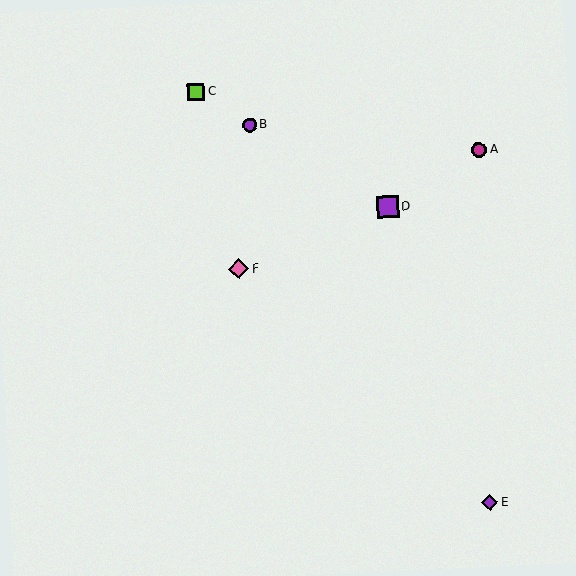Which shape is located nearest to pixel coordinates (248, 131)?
The purple circle (labeled B) at (250, 125) is nearest to that location.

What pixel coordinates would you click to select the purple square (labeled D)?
Click at (388, 207) to select the purple square D.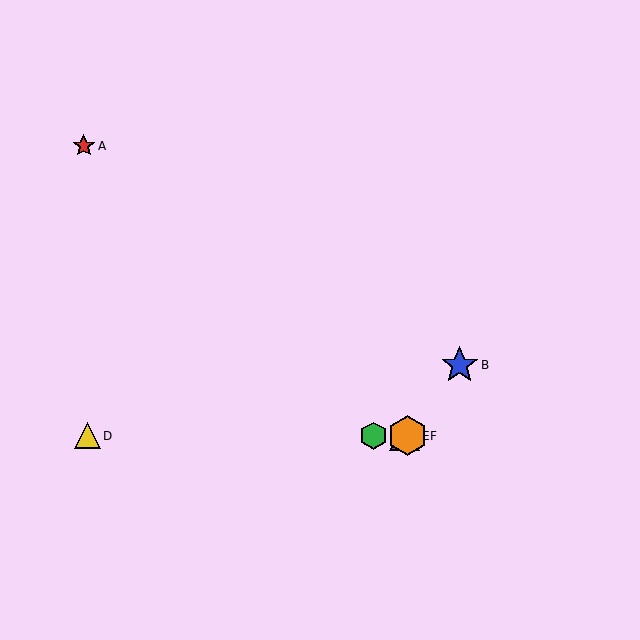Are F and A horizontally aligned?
No, F is at y≈436 and A is at y≈146.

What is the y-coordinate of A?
Object A is at y≈146.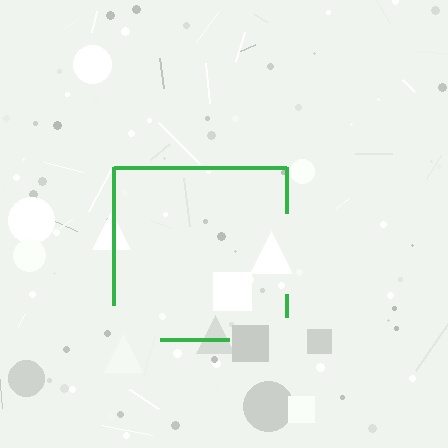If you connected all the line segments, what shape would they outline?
They would outline a square.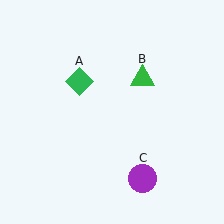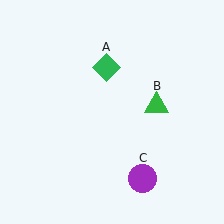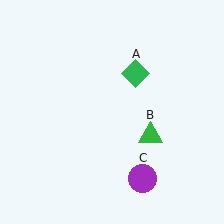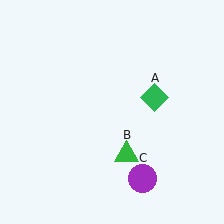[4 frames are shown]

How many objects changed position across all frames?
2 objects changed position: green diamond (object A), green triangle (object B).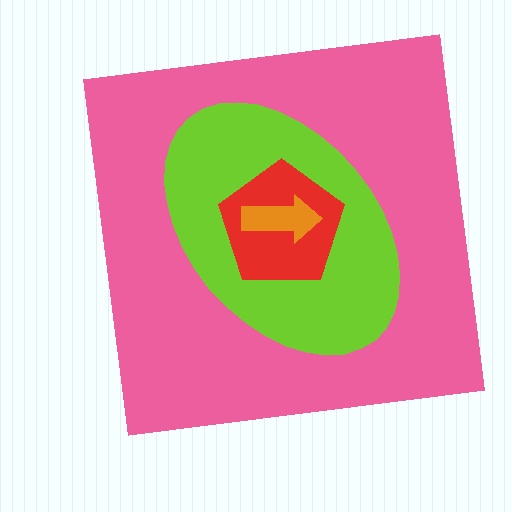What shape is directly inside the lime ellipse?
The red pentagon.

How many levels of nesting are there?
4.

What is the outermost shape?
The pink square.